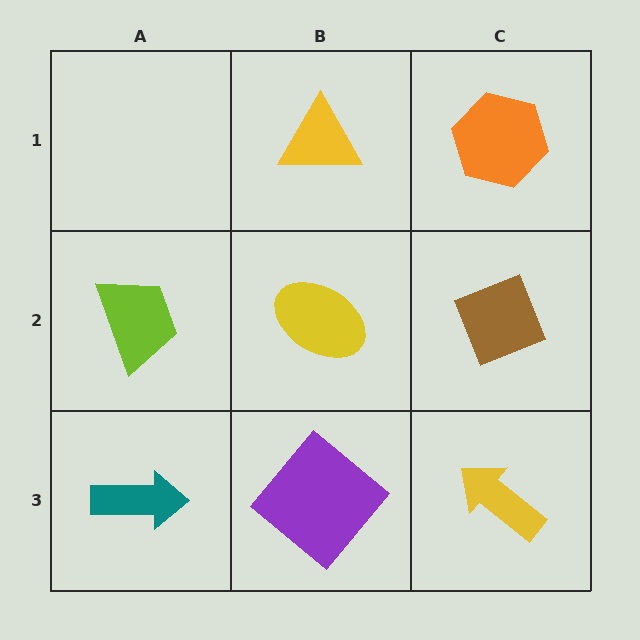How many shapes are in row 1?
2 shapes.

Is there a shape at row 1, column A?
No, that cell is empty.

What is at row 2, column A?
A lime trapezoid.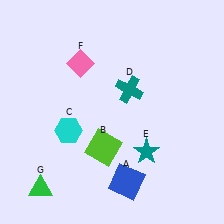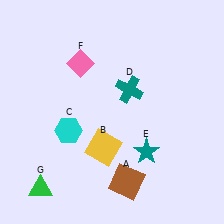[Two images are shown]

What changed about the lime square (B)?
In Image 1, B is lime. In Image 2, it changed to yellow.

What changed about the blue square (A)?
In Image 1, A is blue. In Image 2, it changed to brown.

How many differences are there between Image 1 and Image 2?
There are 2 differences between the two images.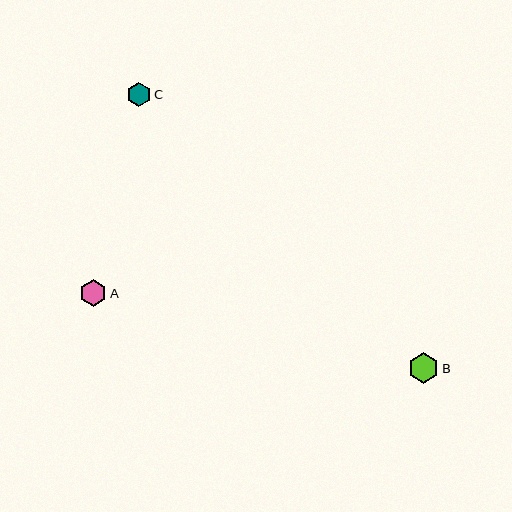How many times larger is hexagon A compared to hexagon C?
Hexagon A is approximately 1.1 times the size of hexagon C.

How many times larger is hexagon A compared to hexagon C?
Hexagon A is approximately 1.1 times the size of hexagon C.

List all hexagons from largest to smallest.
From largest to smallest: B, A, C.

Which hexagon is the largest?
Hexagon B is the largest with a size of approximately 30 pixels.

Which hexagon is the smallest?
Hexagon C is the smallest with a size of approximately 24 pixels.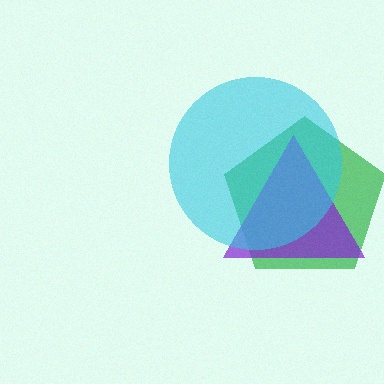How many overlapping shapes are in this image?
There are 3 overlapping shapes in the image.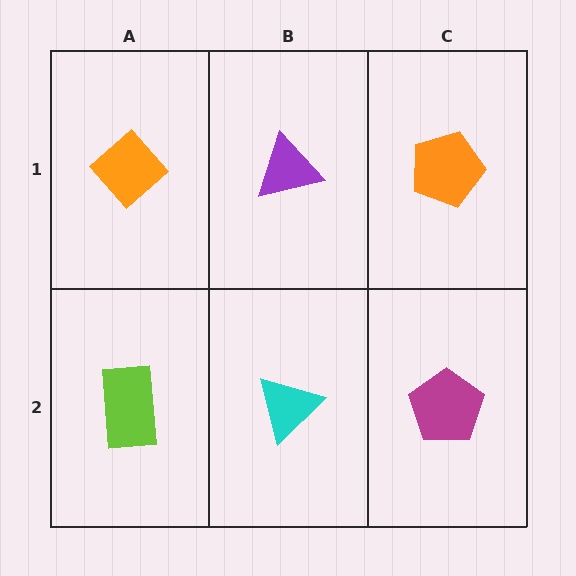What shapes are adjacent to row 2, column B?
A purple triangle (row 1, column B), a lime rectangle (row 2, column A), a magenta pentagon (row 2, column C).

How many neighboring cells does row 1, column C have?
2.